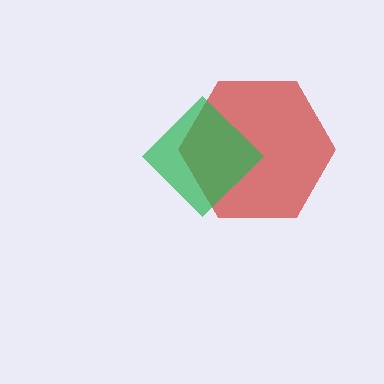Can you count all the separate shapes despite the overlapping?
Yes, there are 2 separate shapes.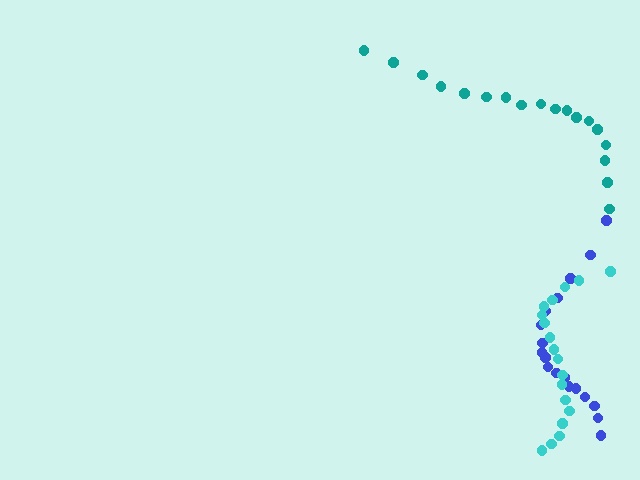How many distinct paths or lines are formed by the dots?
There are 3 distinct paths.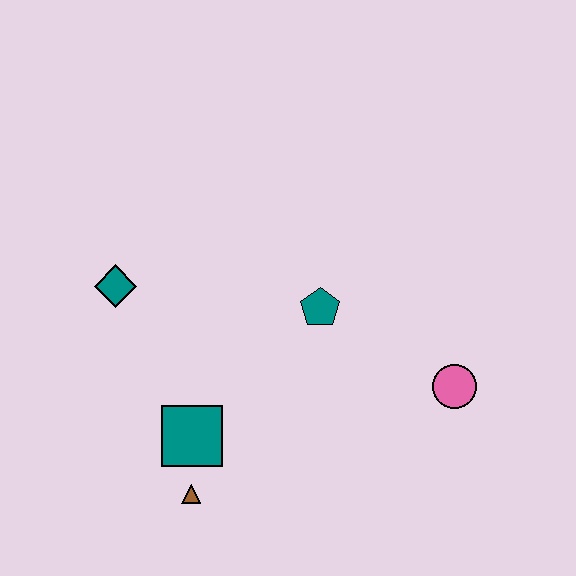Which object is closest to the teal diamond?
The teal square is closest to the teal diamond.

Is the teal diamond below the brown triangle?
No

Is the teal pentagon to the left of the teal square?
No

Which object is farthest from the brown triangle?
The pink circle is farthest from the brown triangle.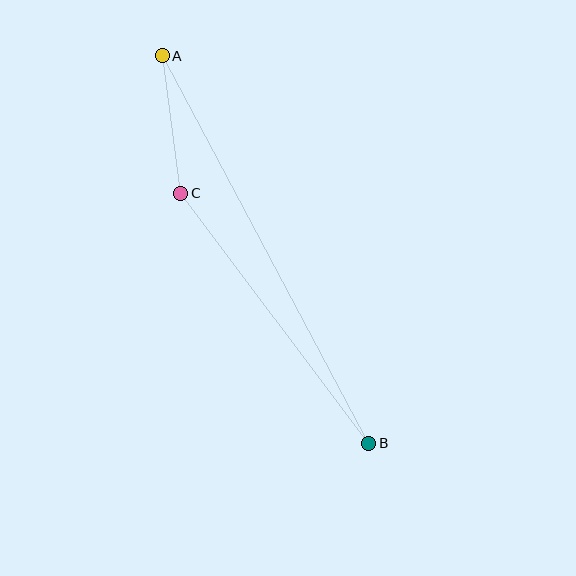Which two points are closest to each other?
Points A and C are closest to each other.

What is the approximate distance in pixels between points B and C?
The distance between B and C is approximately 313 pixels.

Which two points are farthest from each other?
Points A and B are farthest from each other.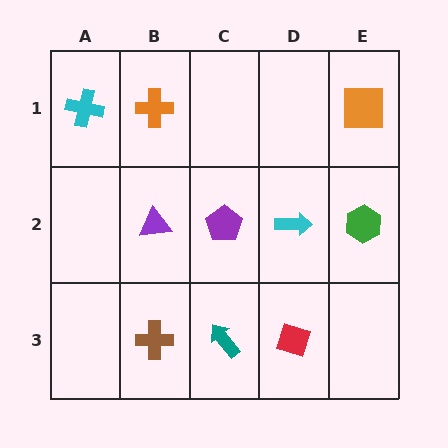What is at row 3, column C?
A teal arrow.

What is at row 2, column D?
A cyan arrow.